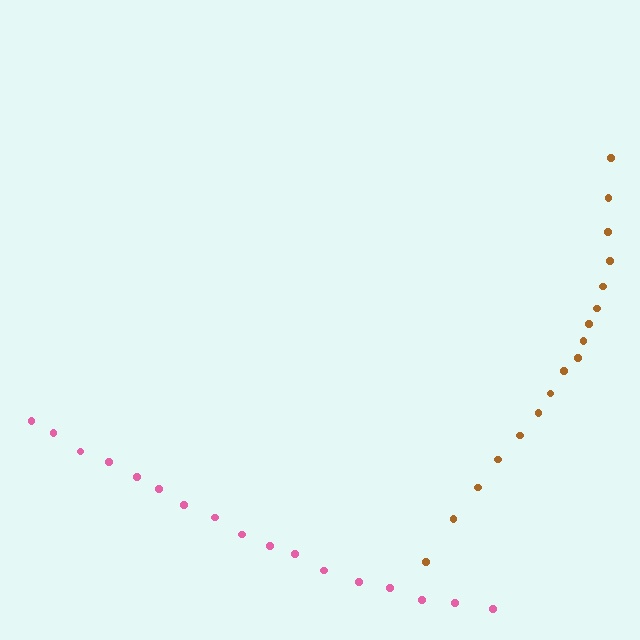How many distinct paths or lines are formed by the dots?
There are 2 distinct paths.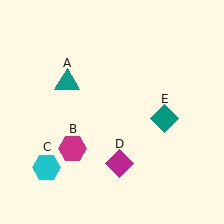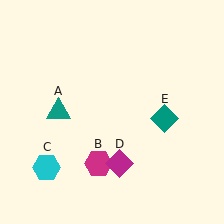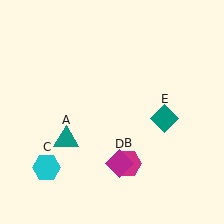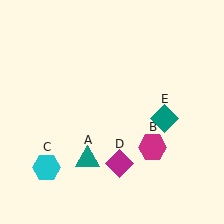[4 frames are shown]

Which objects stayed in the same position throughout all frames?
Cyan hexagon (object C) and magenta diamond (object D) and teal diamond (object E) remained stationary.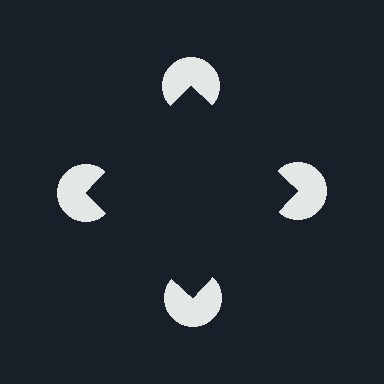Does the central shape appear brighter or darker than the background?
It typically appears slightly darker than the background, even though no actual brightness change is drawn.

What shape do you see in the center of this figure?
An illusory square — its edges are inferred from the aligned wedge cuts in the pac-man discs, not physically drawn.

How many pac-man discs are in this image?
There are 4 — one at each vertex of the illusory square.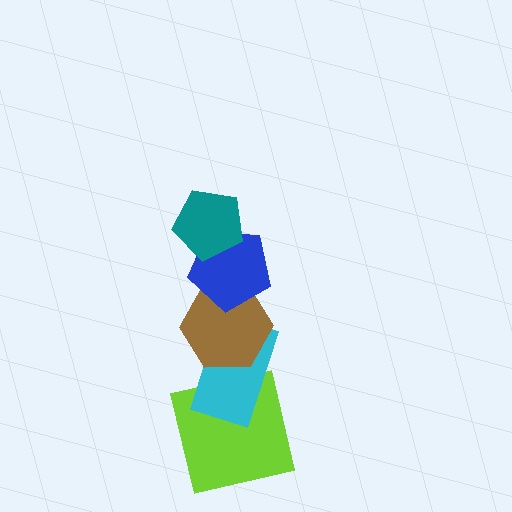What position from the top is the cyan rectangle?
The cyan rectangle is 4th from the top.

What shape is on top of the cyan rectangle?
The brown hexagon is on top of the cyan rectangle.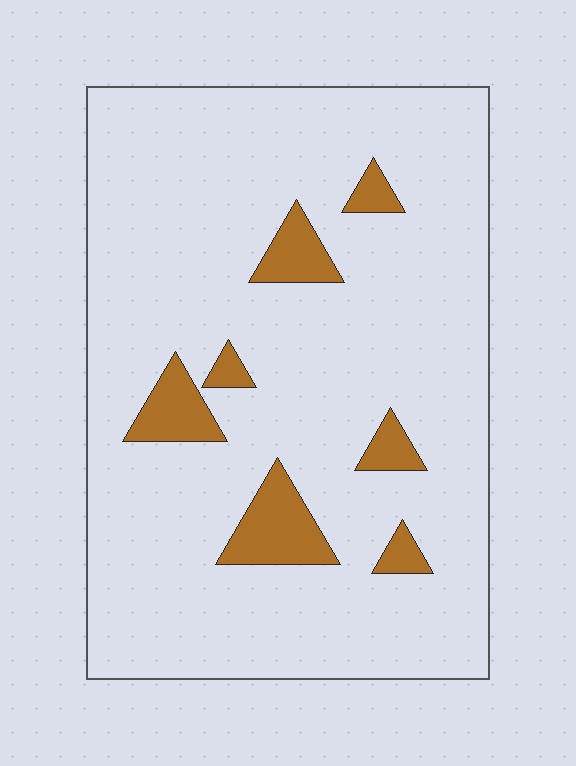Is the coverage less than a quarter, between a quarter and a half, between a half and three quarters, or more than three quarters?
Less than a quarter.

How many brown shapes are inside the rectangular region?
7.